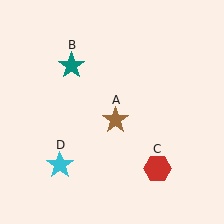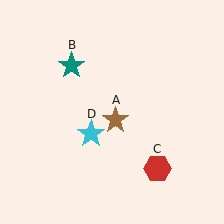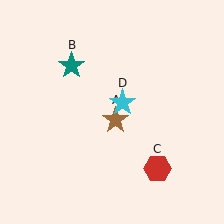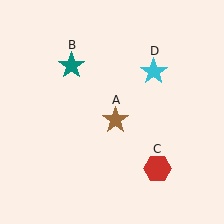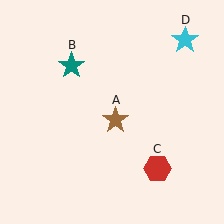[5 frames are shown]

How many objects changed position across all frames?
1 object changed position: cyan star (object D).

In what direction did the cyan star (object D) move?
The cyan star (object D) moved up and to the right.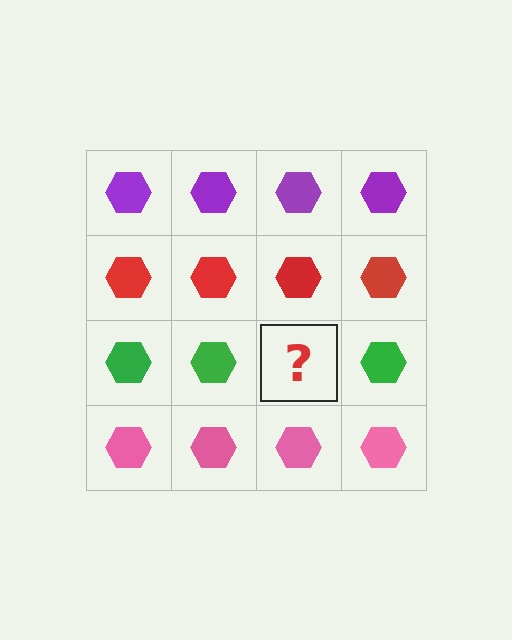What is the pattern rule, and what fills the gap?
The rule is that each row has a consistent color. The gap should be filled with a green hexagon.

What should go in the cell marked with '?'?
The missing cell should contain a green hexagon.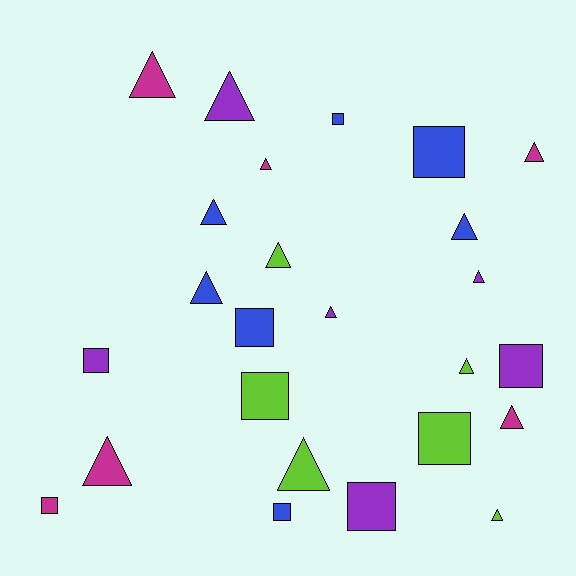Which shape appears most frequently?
Triangle, with 15 objects.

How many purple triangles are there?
There are 3 purple triangles.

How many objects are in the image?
There are 25 objects.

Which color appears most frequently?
Blue, with 7 objects.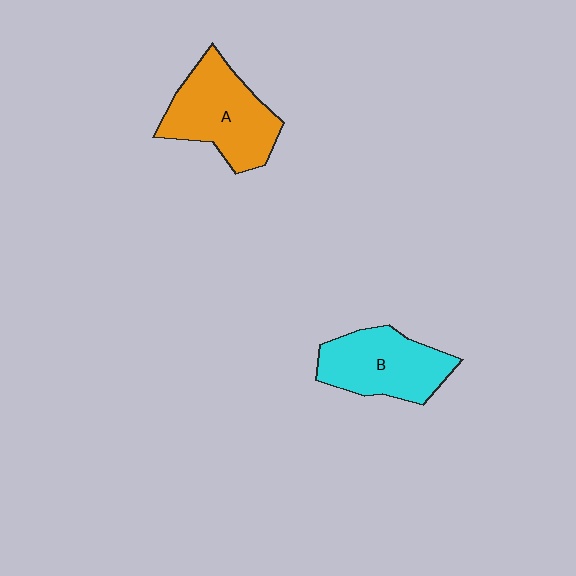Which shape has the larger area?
Shape A (orange).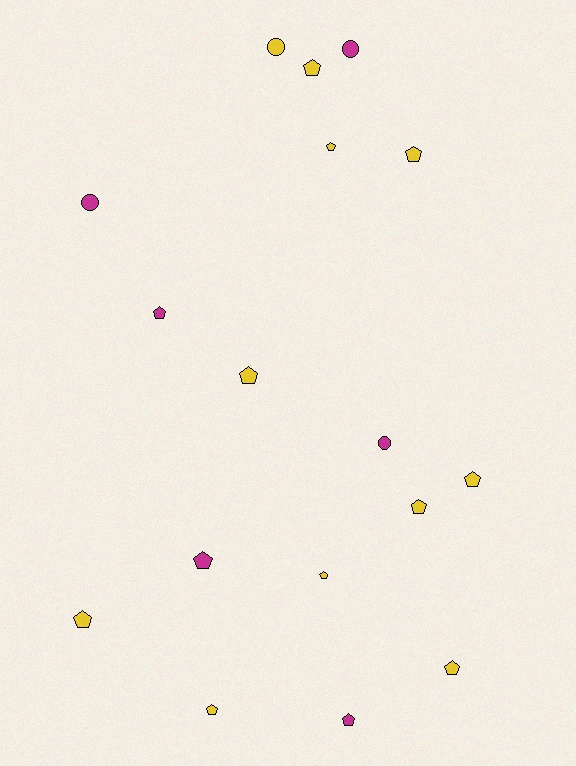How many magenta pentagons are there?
There are 3 magenta pentagons.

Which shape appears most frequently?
Pentagon, with 13 objects.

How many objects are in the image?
There are 17 objects.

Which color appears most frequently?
Yellow, with 11 objects.